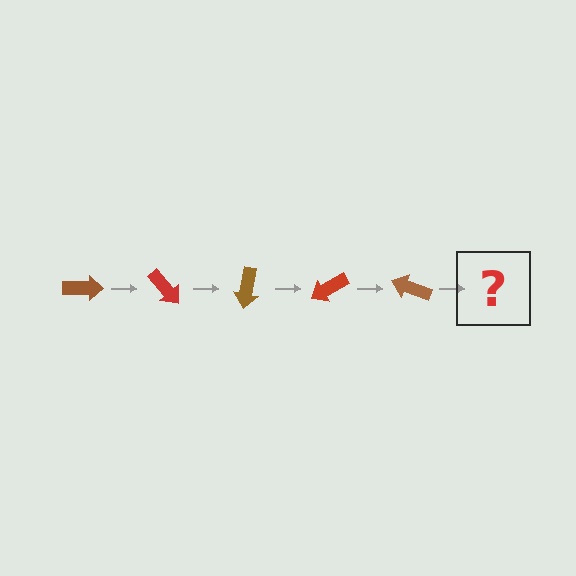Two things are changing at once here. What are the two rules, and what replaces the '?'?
The two rules are that it rotates 50 degrees each step and the color cycles through brown and red. The '?' should be a red arrow, rotated 250 degrees from the start.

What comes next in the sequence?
The next element should be a red arrow, rotated 250 degrees from the start.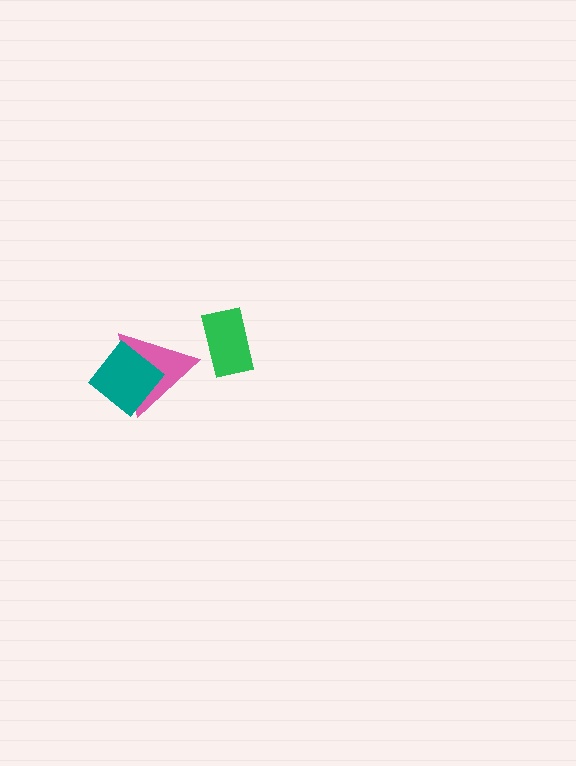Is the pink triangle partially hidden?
Yes, it is partially covered by another shape.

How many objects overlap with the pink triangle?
1 object overlaps with the pink triangle.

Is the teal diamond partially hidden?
No, no other shape covers it.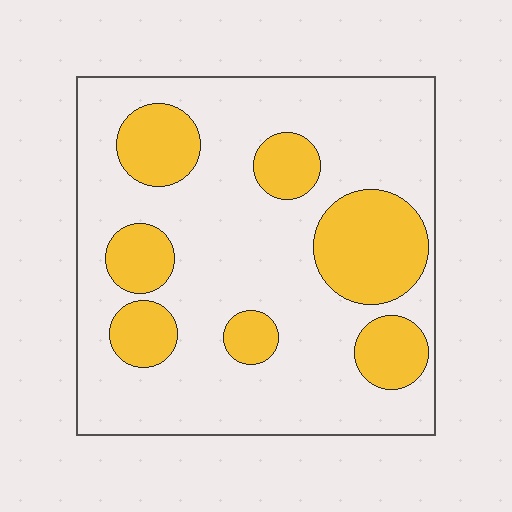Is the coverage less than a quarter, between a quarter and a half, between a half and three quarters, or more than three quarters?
Between a quarter and a half.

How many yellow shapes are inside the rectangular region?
7.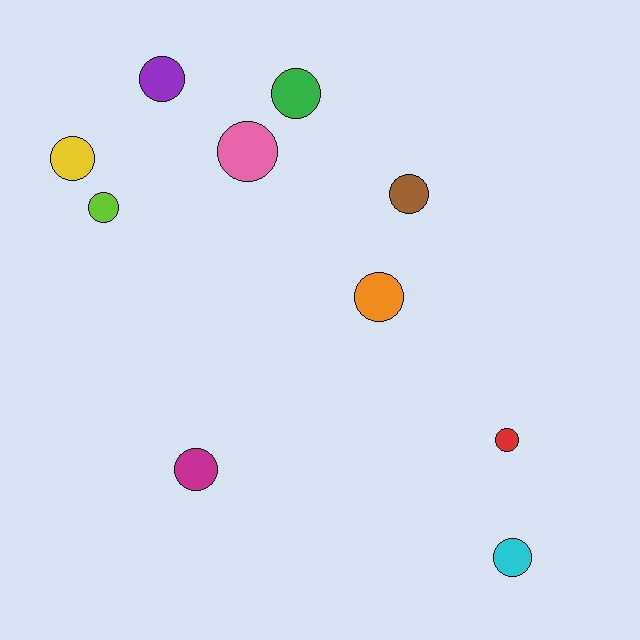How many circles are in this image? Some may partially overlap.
There are 10 circles.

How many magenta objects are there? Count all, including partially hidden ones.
There is 1 magenta object.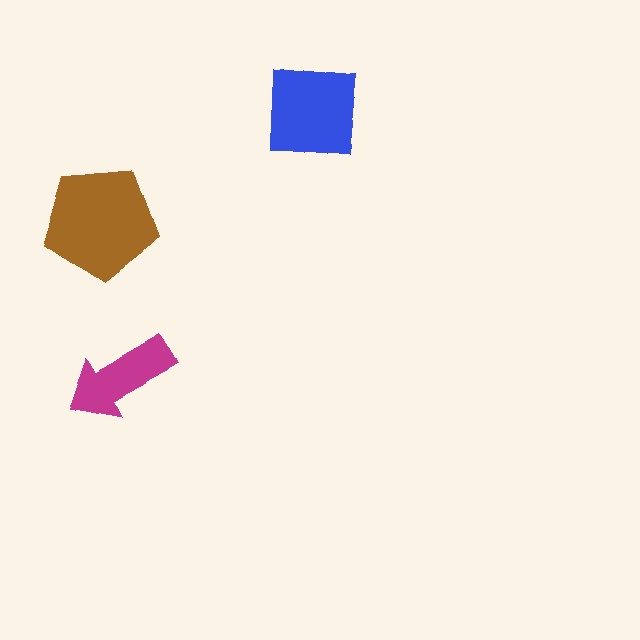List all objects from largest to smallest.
The brown pentagon, the blue square, the magenta arrow.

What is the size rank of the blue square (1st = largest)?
2nd.